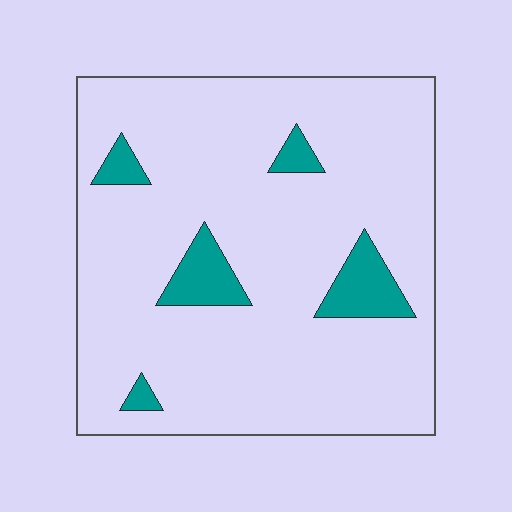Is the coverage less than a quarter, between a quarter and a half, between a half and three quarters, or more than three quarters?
Less than a quarter.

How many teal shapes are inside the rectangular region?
5.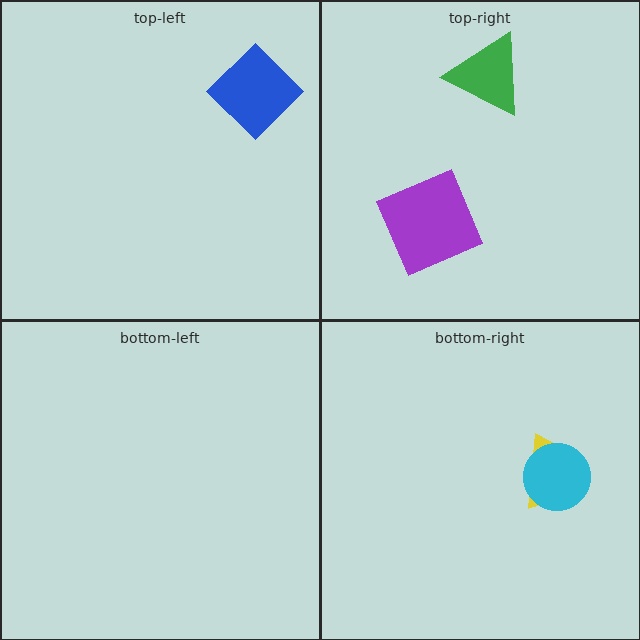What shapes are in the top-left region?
The blue diamond.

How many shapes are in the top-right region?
2.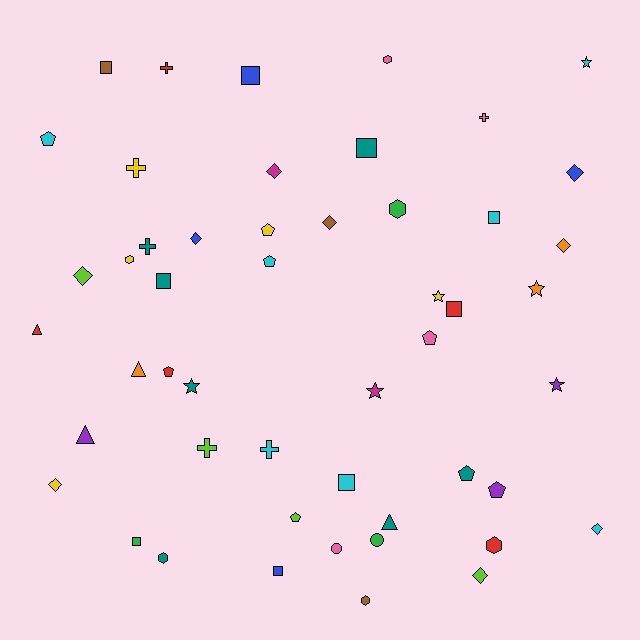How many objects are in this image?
There are 50 objects.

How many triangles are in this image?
There are 4 triangles.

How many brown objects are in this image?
There are 3 brown objects.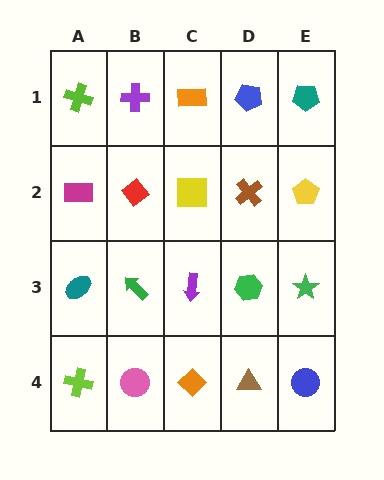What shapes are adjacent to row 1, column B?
A red diamond (row 2, column B), a lime cross (row 1, column A), an orange rectangle (row 1, column C).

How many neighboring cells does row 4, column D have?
3.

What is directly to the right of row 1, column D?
A teal pentagon.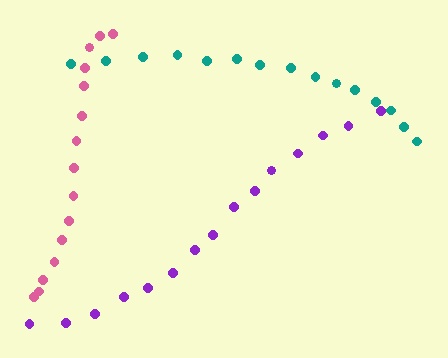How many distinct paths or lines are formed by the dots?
There are 3 distinct paths.